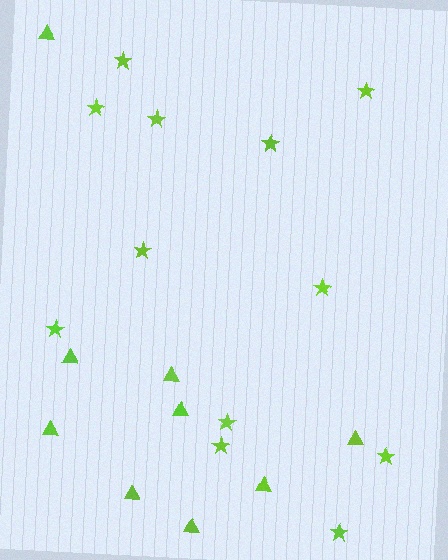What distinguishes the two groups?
There are 2 groups: one group of triangles (9) and one group of stars (12).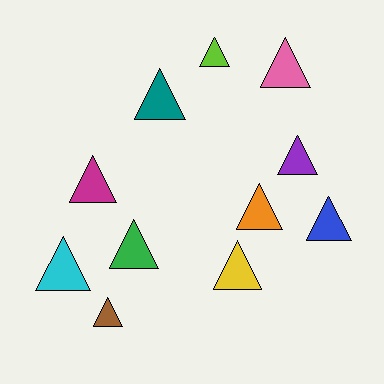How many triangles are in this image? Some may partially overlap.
There are 11 triangles.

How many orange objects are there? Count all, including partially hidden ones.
There is 1 orange object.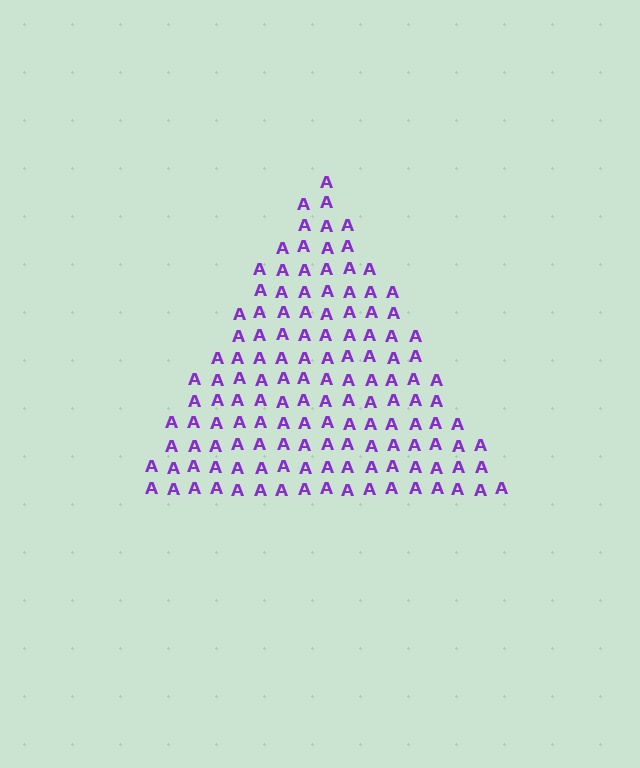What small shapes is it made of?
It is made of small letter A's.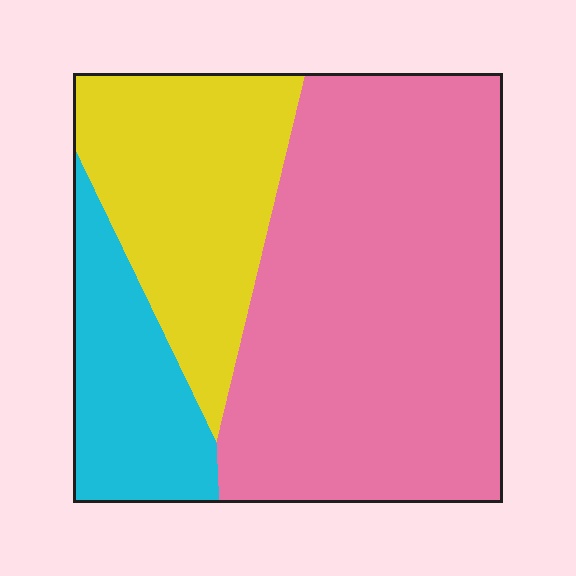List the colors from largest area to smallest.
From largest to smallest: pink, yellow, cyan.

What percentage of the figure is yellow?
Yellow takes up between a quarter and a half of the figure.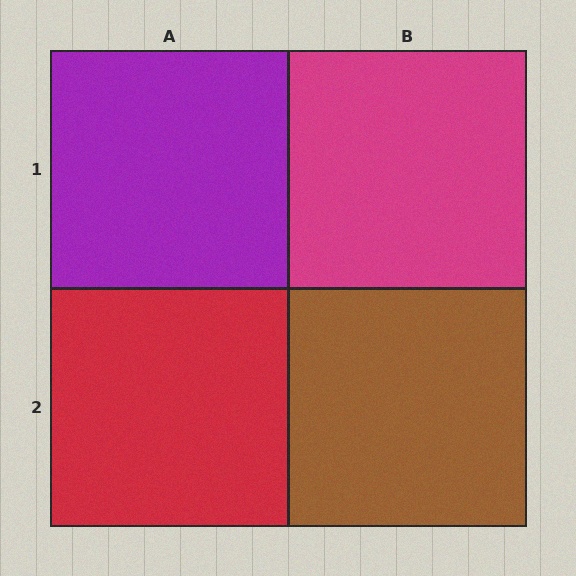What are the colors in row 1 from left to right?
Purple, magenta.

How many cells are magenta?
1 cell is magenta.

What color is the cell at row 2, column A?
Red.